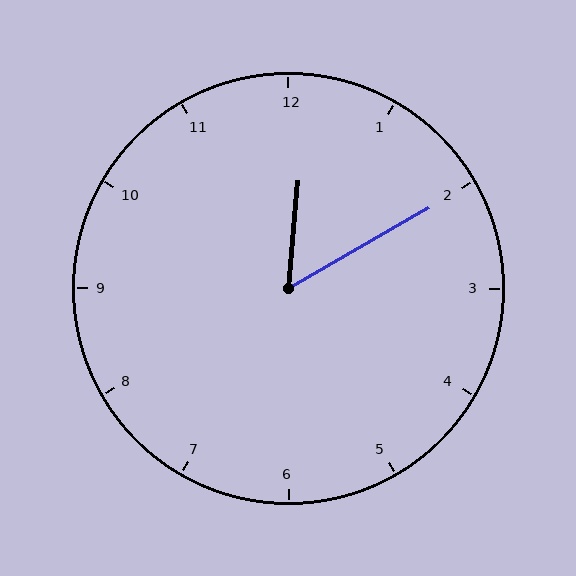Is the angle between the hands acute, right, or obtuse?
It is acute.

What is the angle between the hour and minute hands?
Approximately 55 degrees.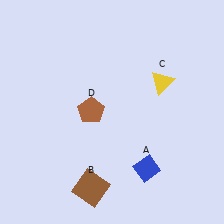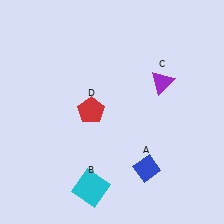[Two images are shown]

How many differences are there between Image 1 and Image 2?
There are 3 differences between the two images.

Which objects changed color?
B changed from brown to cyan. C changed from yellow to purple. D changed from brown to red.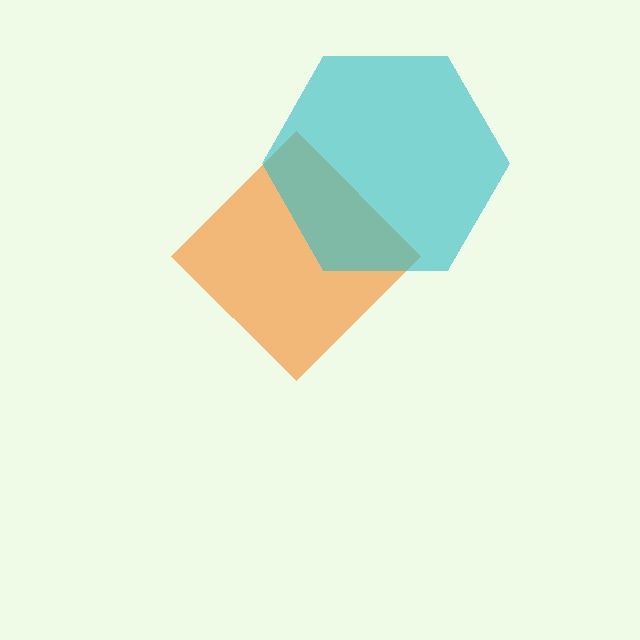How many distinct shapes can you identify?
There are 2 distinct shapes: an orange diamond, a cyan hexagon.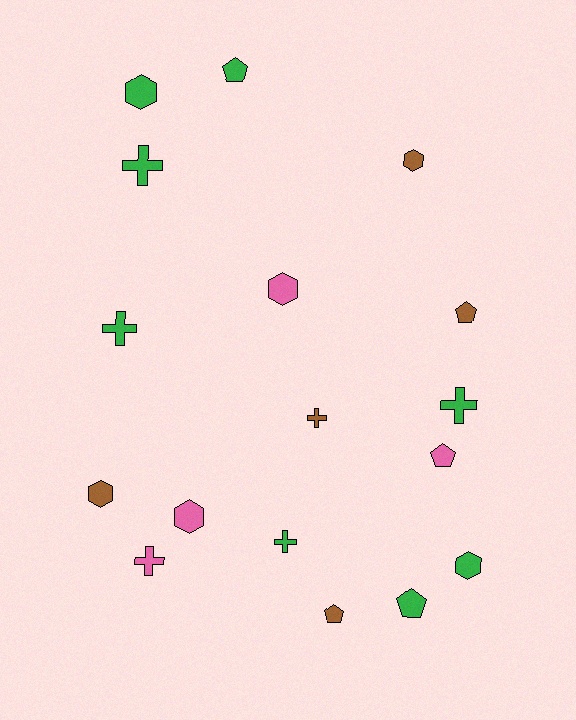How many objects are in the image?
There are 17 objects.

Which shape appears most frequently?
Hexagon, with 6 objects.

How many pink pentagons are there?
There is 1 pink pentagon.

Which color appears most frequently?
Green, with 8 objects.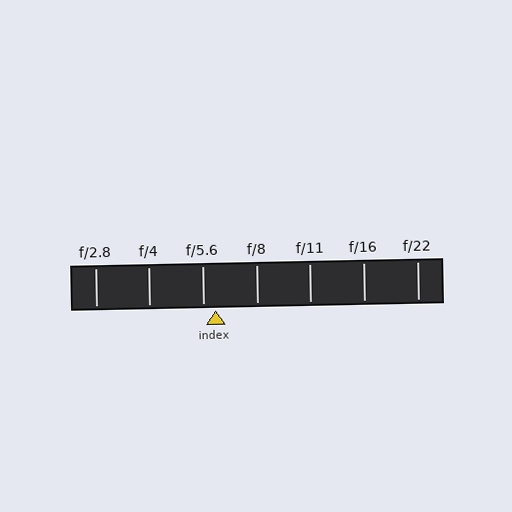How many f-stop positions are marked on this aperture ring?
There are 7 f-stop positions marked.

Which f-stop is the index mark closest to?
The index mark is closest to f/5.6.